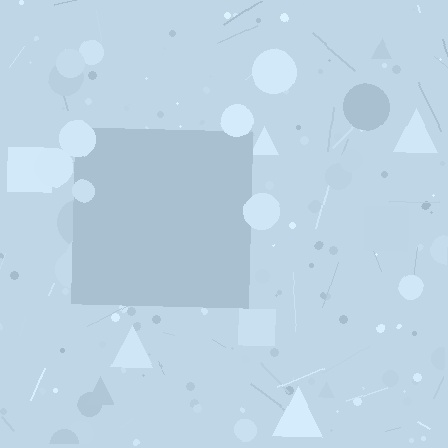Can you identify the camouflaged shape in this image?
The camouflaged shape is a square.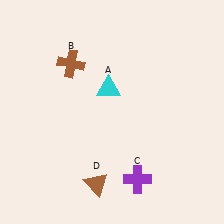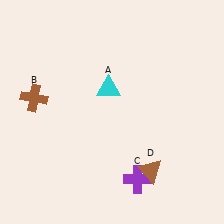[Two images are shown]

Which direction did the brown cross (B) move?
The brown cross (B) moved left.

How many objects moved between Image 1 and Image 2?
2 objects moved between the two images.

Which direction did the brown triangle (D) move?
The brown triangle (D) moved right.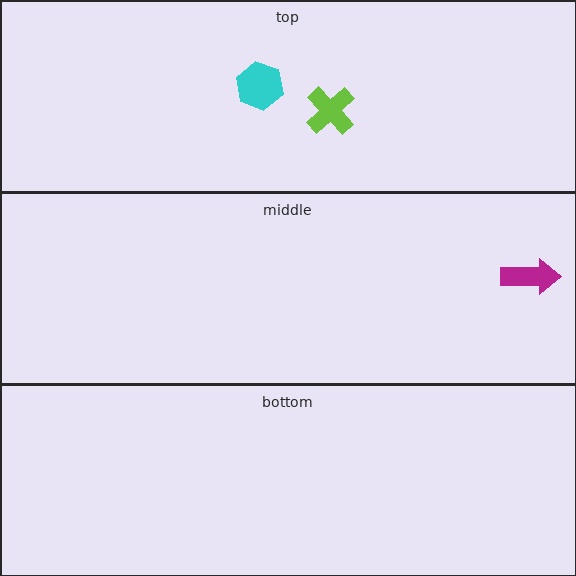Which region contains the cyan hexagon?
The top region.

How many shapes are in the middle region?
1.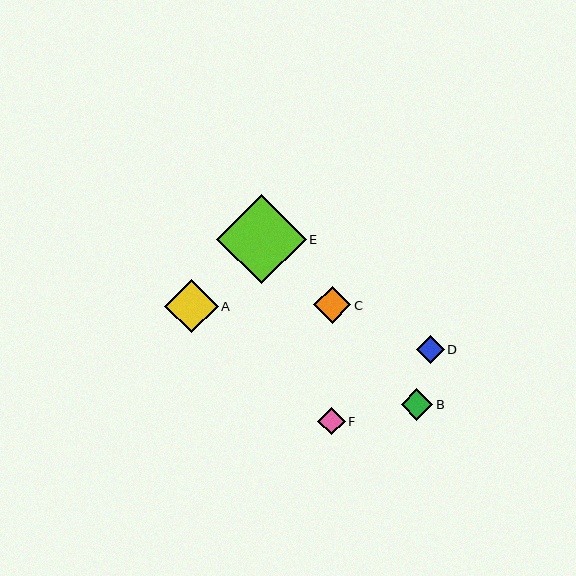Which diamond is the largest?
Diamond E is the largest with a size of approximately 90 pixels.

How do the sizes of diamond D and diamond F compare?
Diamond D and diamond F are approximately the same size.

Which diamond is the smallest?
Diamond F is the smallest with a size of approximately 27 pixels.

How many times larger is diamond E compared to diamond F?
Diamond E is approximately 3.3 times the size of diamond F.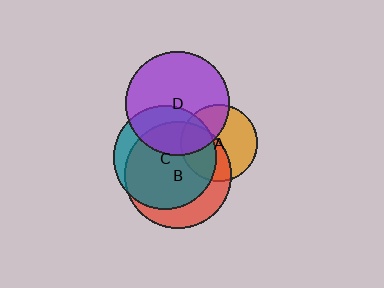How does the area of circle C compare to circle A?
Approximately 1.8 times.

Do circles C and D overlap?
Yes.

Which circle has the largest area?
Circle B (red).